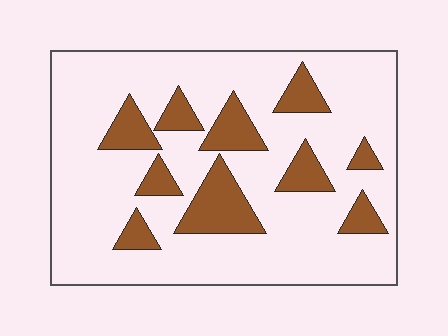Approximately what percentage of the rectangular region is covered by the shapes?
Approximately 20%.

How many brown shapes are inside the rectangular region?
10.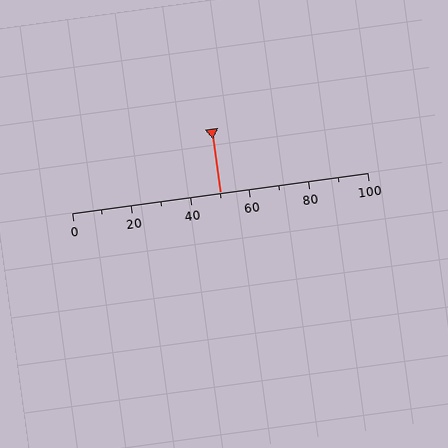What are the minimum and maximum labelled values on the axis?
The axis runs from 0 to 100.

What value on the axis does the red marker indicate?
The marker indicates approximately 50.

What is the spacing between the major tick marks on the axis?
The major ticks are spaced 20 apart.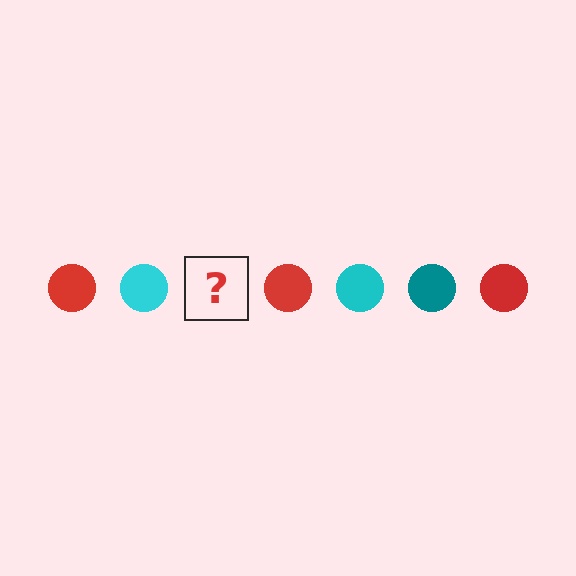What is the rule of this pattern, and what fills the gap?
The rule is that the pattern cycles through red, cyan, teal circles. The gap should be filled with a teal circle.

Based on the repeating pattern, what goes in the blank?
The blank should be a teal circle.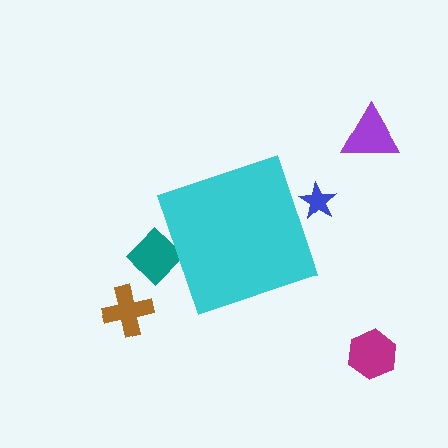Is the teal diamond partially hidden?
Yes, the teal diamond is partially hidden behind the cyan diamond.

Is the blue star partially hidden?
Yes, the blue star is partially hidden behind the cyan diamond.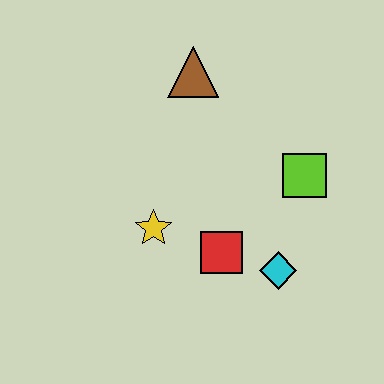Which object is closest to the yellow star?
The red square is closest to the yellow star.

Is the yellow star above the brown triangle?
No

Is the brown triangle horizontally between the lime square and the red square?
No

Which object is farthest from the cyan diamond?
The brown triangle is farthest from the cyan diamond.